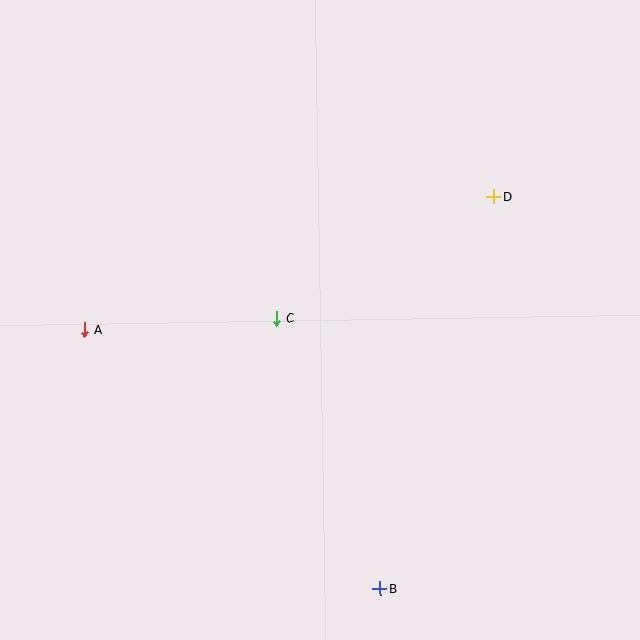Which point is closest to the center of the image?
Point C at (277, 318) is closest to the center.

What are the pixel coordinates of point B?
Point B is at (380, 589).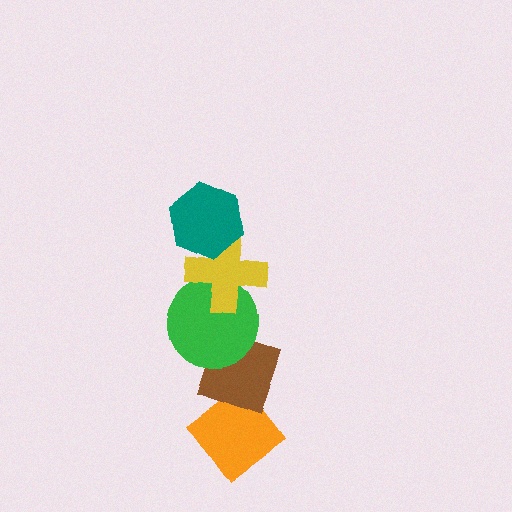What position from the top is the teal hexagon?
The teal hexagon is 1st from the top.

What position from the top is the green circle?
The green circle is 3rd from the top.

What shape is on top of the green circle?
The yellow cross is on top of the green circle.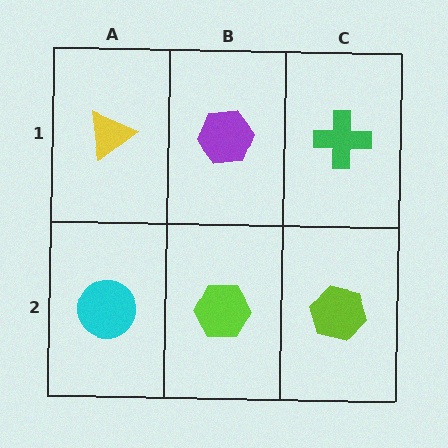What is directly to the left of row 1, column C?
A purple hexagon.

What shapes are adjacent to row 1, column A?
A cyan circle (row 2, column A), a purple hexagon (row 1, column B).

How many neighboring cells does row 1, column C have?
2.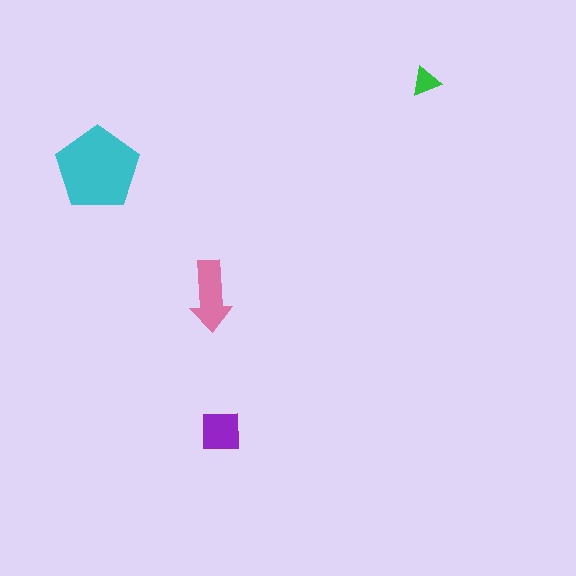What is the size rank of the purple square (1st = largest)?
3rd.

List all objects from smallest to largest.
The green triangle, the purple square, the pink arrow, the cyan pentagon.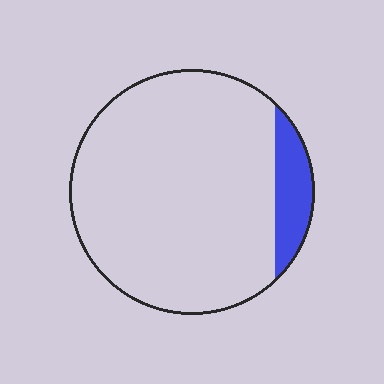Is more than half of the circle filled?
No.